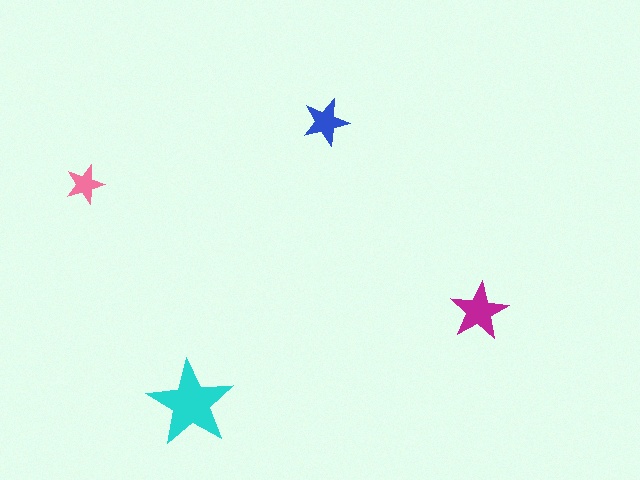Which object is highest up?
The blue star is topmost.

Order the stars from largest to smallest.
the cyan one, the magenta one, the blue one, the pink one.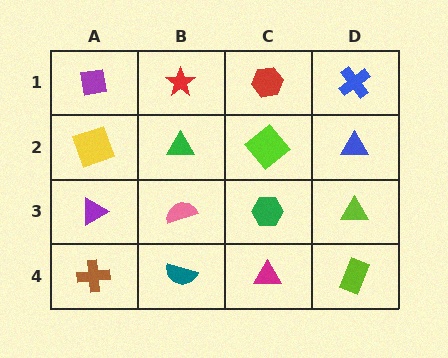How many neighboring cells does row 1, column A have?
2.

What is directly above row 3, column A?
A yellow square.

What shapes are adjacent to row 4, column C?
A green hexagon (row 3, column C), a teal semicircle (row 4, column B), a lime rectangle (row 4, column D).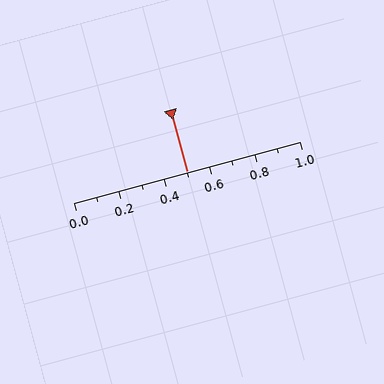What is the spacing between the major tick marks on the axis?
The major ticks are spaced 0.2 apart.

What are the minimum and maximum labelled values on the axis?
The axis runs from 0.0 to 1.0.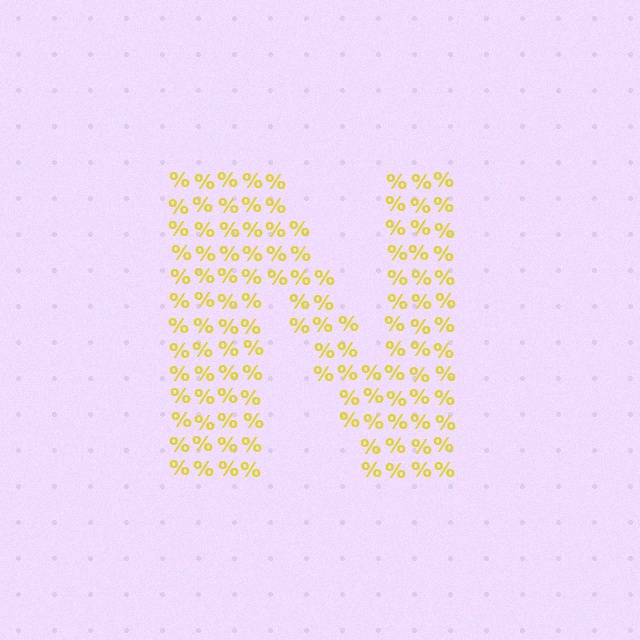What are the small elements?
The small elements are percent signs.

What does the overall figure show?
The overall figure shows the letter N.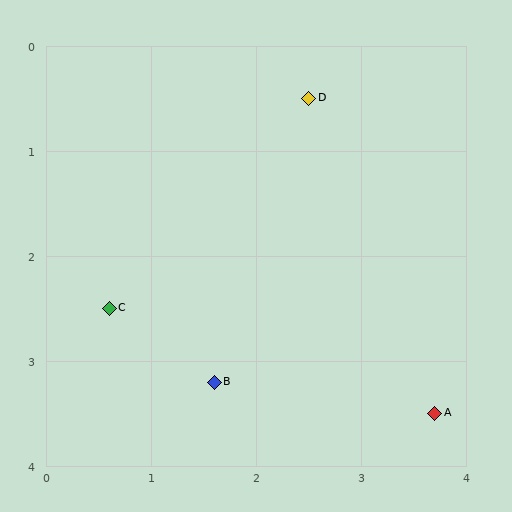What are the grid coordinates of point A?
Point A is at approximately (3.7, 3.5).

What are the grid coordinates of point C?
Point C is at approximately (0.6, 2.5).